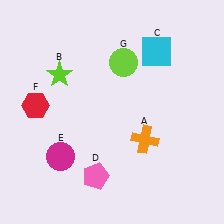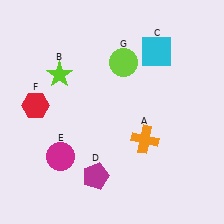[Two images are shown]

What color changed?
The pentagon (D) changed from pink in Image 1 to magenta in Image 2.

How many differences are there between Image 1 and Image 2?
There is 1 difference between the two images.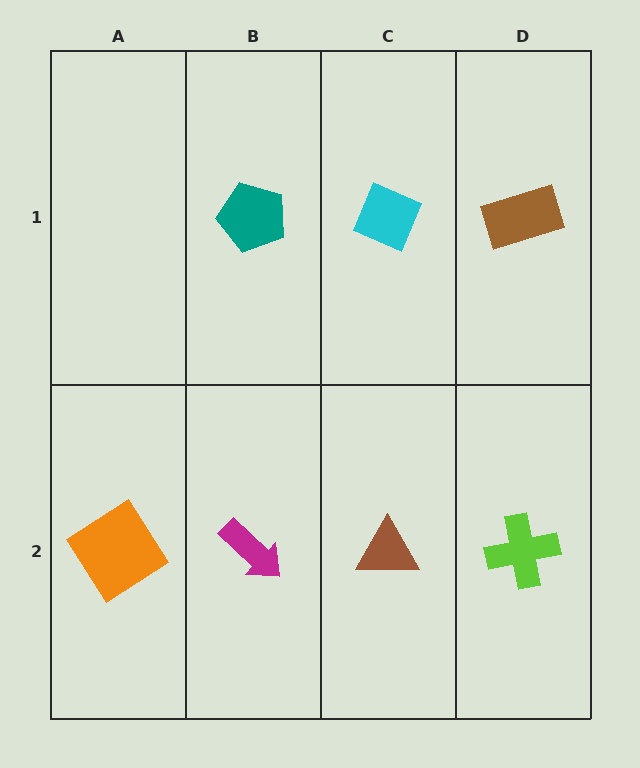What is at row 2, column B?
A magenta arrow.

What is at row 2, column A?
An orange diamond.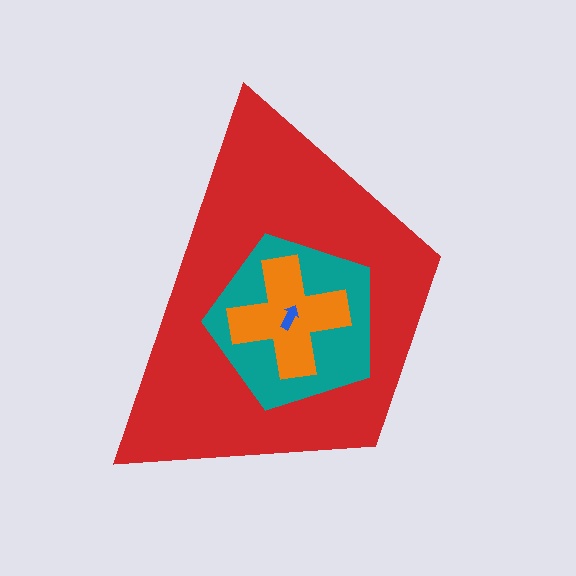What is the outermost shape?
The red trapezoid.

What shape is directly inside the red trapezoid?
The teal pentagon.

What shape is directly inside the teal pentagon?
The orange cross.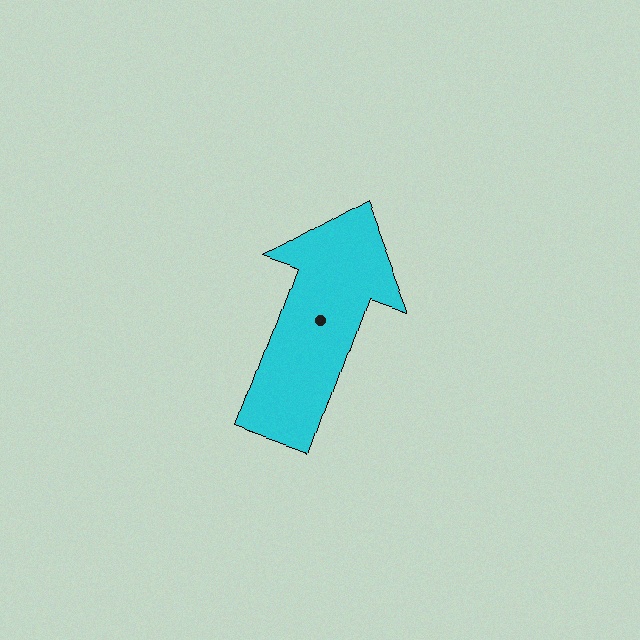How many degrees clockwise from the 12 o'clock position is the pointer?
Approximately 20 degrees.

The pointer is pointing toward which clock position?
Roughly 1 o'clock.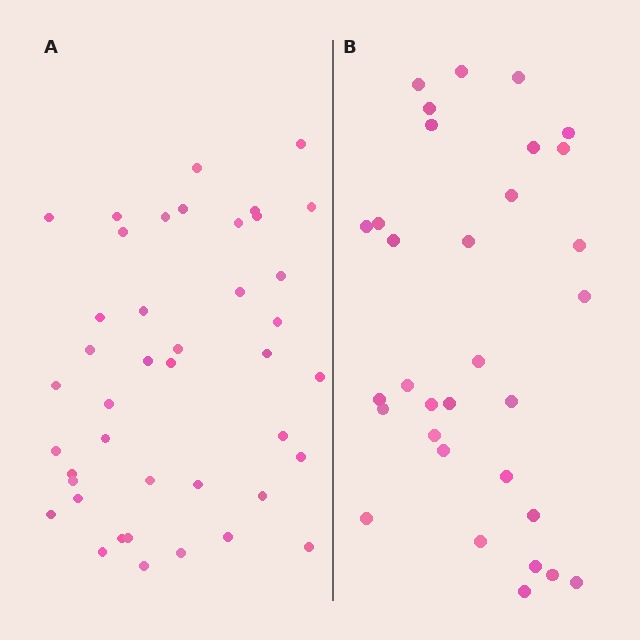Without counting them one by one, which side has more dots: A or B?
Region A (the left region) has more dots.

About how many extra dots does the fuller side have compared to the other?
Region A has roughly 10 or so more dots than region B.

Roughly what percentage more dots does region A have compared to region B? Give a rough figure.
About 30% more.